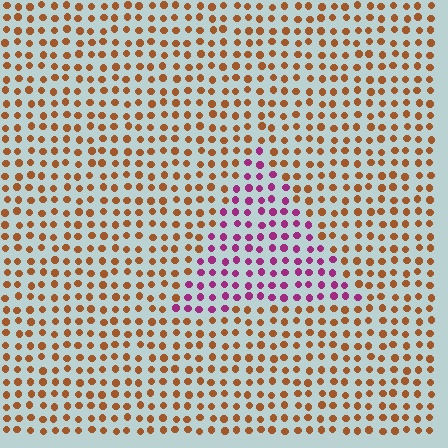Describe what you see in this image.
The image is filled with small brown elements in a uniform arrangement. A triangle-shaped region is visible where the elements are tinted to a slightly different hue, forming a subtle color boundary.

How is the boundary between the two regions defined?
The boundary is defined purely by a slight shift in hue (about 68 degrees). Spacing, size, and orientation are identical on both sides.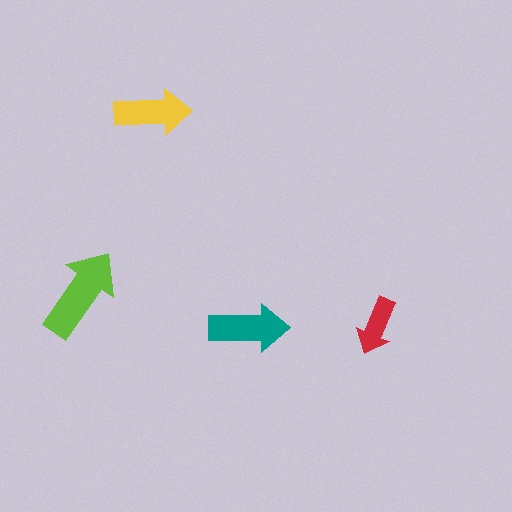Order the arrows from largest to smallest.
the lime one, the teal one, the yellow one, the red one.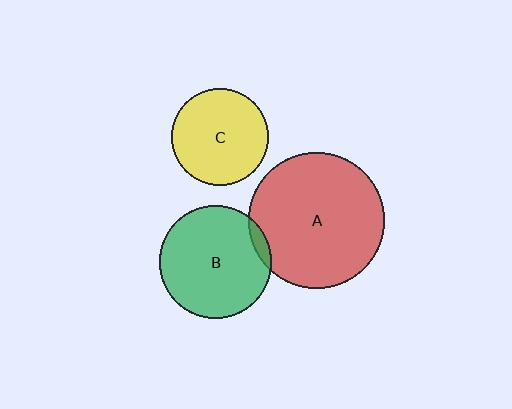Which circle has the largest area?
Circle A (red).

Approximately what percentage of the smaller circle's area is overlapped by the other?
Approximately 5%.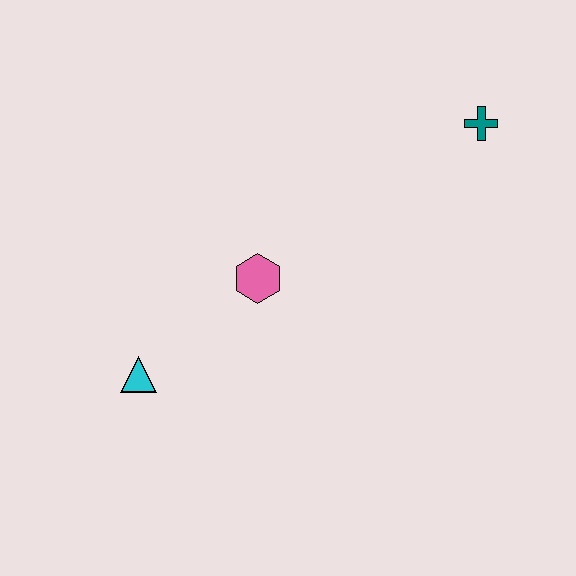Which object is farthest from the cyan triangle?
The teal cross is farthest from the cyan triangle.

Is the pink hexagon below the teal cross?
Yes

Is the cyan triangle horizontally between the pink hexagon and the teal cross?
No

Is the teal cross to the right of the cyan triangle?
Yes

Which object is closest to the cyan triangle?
The pink hexagon is closest to the cyan triangle.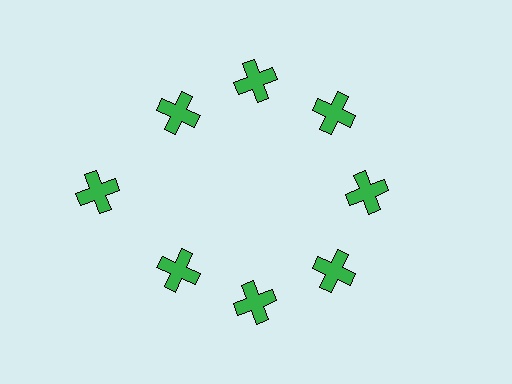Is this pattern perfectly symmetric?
No. The 8 green crosses are arranged in a ring, but one element near the 9 o'clock position is pushed outward from the center, breaking the 8-fold rotational symmetry.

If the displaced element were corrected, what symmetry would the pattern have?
It would have 8-fold rotational symmetry — the pattern would map onto itself every 45 degrees.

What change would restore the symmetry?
The symmetry would be restored by moving it inward, back onto the ring so that all 8 crosses sit at equal angles and equal distance from the center.